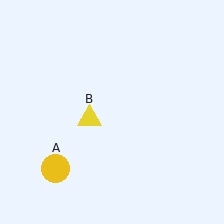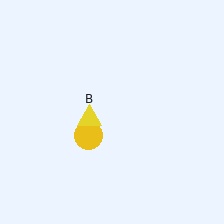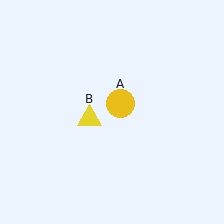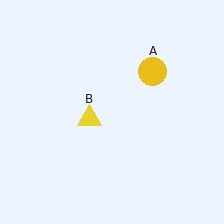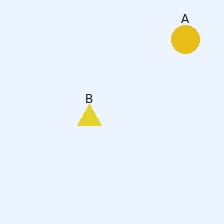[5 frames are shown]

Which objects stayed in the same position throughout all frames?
Yellow triangle (object B) remained stationary.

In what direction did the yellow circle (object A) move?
The yellow circle (object A) moved up and to the right.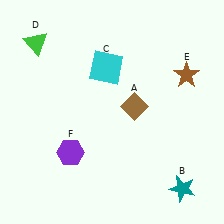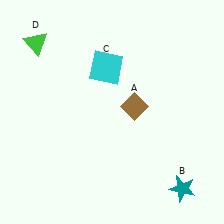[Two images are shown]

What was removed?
The brown star (E), the purple hexagon (F) were removed in Image 2.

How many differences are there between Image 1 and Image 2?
There are 2 differences between the two images.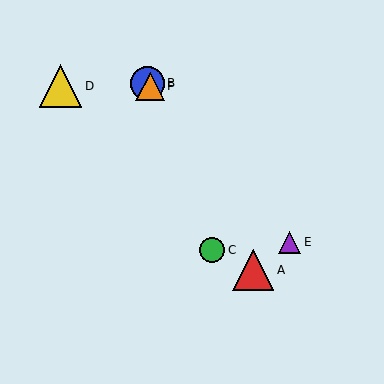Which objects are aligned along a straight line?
Objects B, E, F are aligned along a straight line.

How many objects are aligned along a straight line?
3 objects (B, E, F) are aligned along a straight line.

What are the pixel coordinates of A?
Object A is at (253, 270).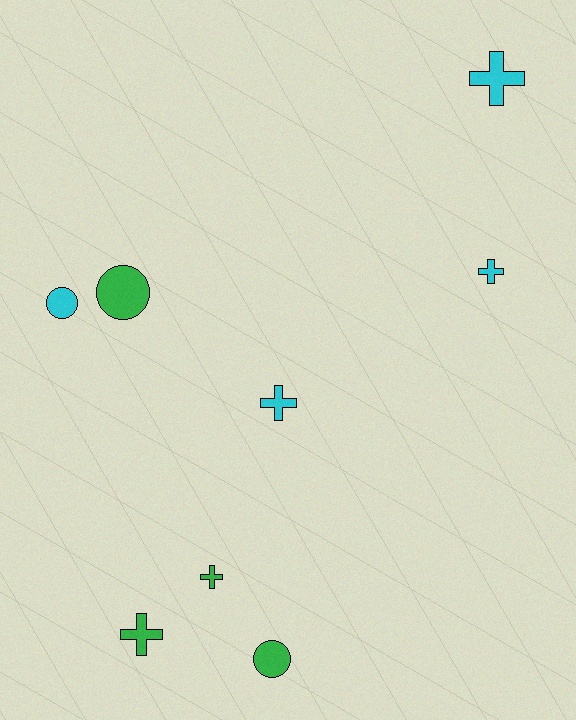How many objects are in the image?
There are 8 objects.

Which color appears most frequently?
Cyan, with 4 objects.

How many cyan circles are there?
There is 1 cyan circle.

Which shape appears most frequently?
Cross, with 5 objects.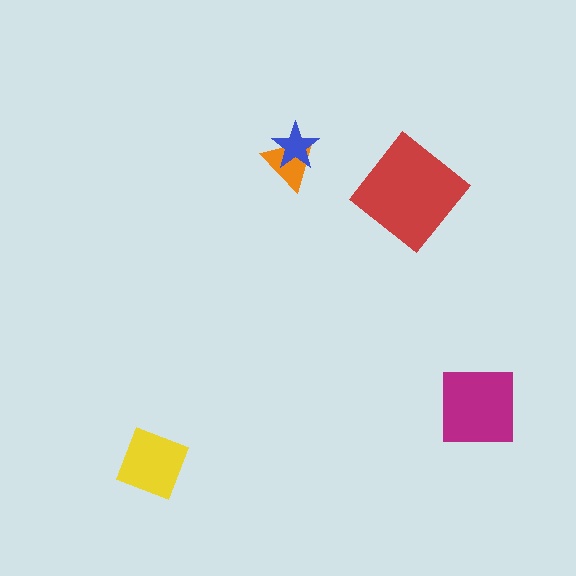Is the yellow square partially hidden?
No, no other shape covers it.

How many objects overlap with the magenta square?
0 objects overlap with the magenta square.